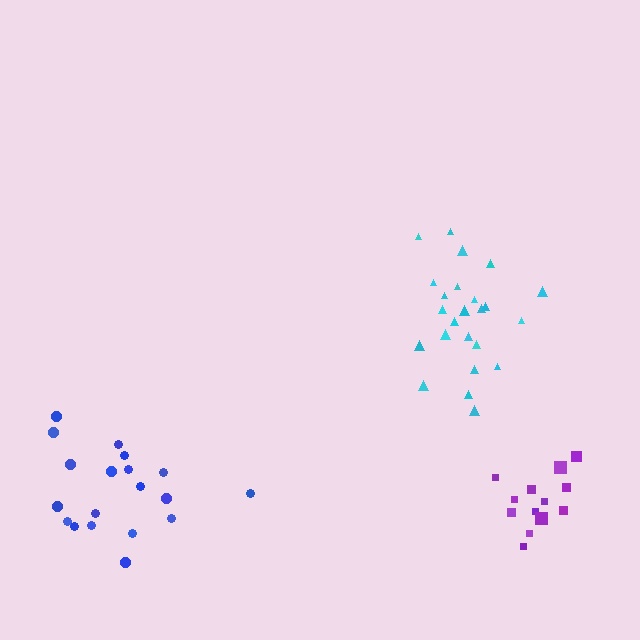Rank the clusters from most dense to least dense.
purple, cyan, blue.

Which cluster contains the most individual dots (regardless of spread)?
Cyan (24).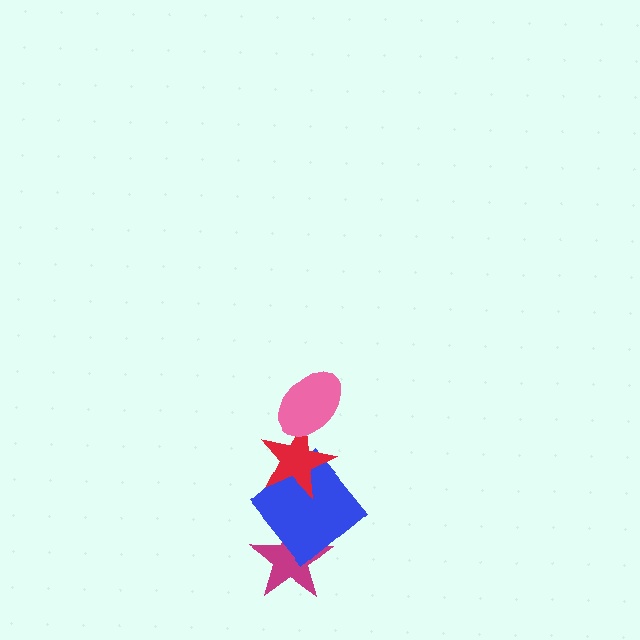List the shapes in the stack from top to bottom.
From top to bottom: the pink ellipse, the red star, the blue diamond, the magenta star.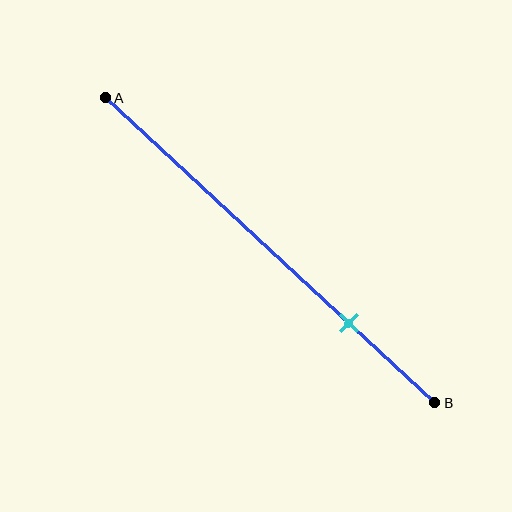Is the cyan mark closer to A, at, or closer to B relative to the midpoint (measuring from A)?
The cyan mark is closer to point B than the midpoint of segment AB.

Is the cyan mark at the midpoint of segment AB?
No, the mark is at about 75% from A, not at the 50% midpoint.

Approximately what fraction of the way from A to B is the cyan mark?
The cyan mark is approximately 75% of the way from A to B.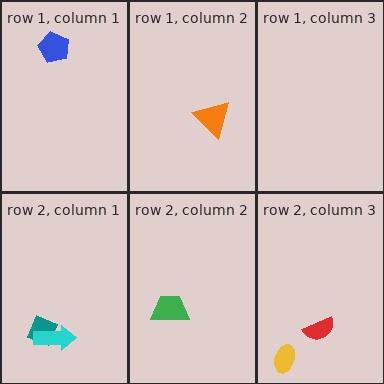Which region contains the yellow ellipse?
The row 2, column 3 region.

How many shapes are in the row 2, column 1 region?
2.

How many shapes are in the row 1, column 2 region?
1.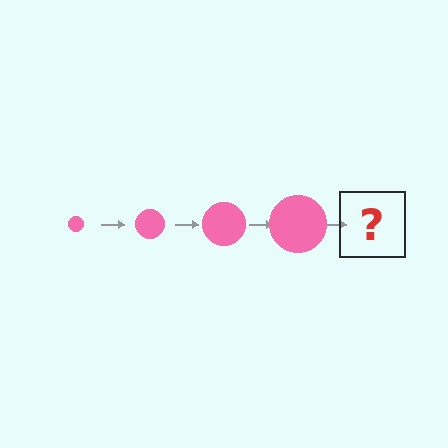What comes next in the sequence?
The next element should be a pink circle, larger than the previous one.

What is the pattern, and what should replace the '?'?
The pattern is that the circle gets progressively larger each step. The '?' should be a pink circle, larger than the previous one.